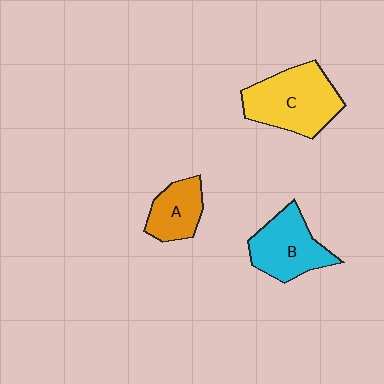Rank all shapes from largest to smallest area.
From largest to smallest: C (yellow), B (cyan), A (orange).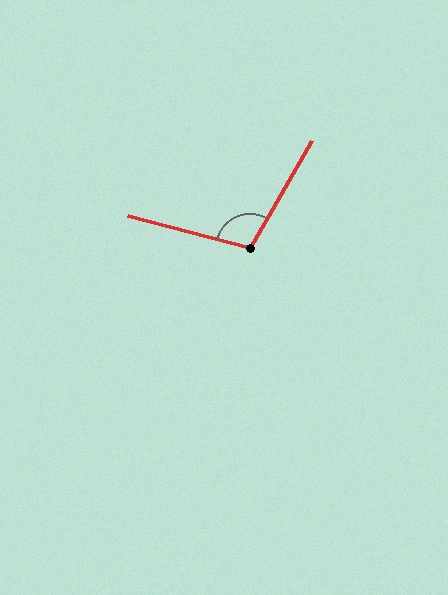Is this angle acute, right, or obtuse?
It is obtuse.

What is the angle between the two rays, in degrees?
Approximately 105 degrees.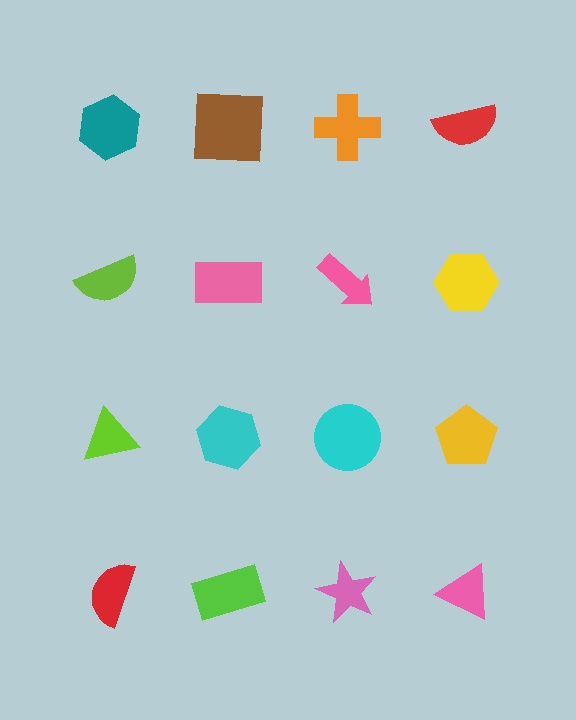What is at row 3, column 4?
A yellow pentagon.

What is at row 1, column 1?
A teal hexagon.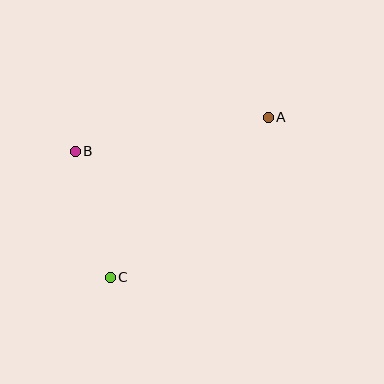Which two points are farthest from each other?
Points A and C are farthest from each other.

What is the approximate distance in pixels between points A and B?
The distance between A and B is approximately 196 pixels.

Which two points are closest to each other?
Points B and C are closest to each other.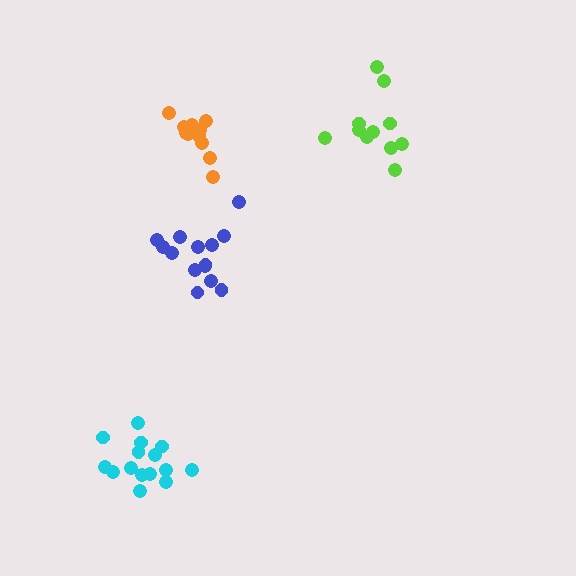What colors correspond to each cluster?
The clusters are colored: blue, lime, orange, cyan.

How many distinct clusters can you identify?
There are 4 distinct clusters.